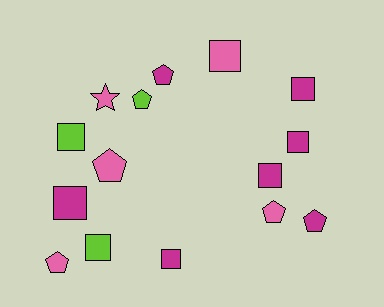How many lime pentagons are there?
There is 1 lime pentagon.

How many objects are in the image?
There are 15 objects.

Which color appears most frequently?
Magenta, with 7 objects.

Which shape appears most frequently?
Square, with 8 objects.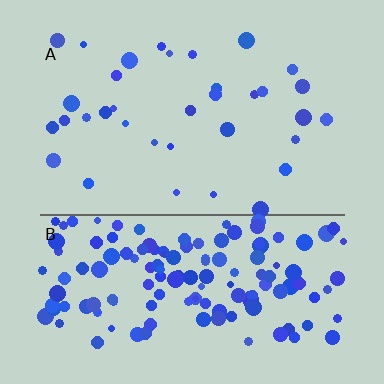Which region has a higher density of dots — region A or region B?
B (the bottom).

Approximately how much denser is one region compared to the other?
Approximately 4.4× — region B over region A.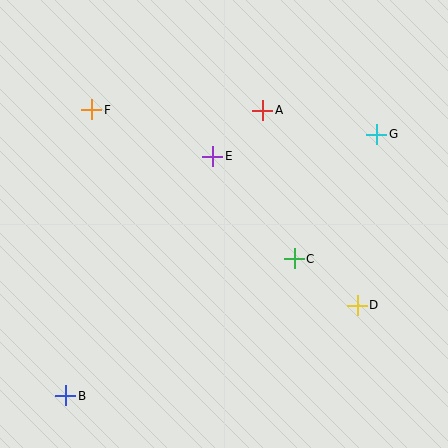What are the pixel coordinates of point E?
Point E is at (213, 156).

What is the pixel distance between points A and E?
The distance between A and E is 68 pixels.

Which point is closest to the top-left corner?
Point F is closest to the top-left corner.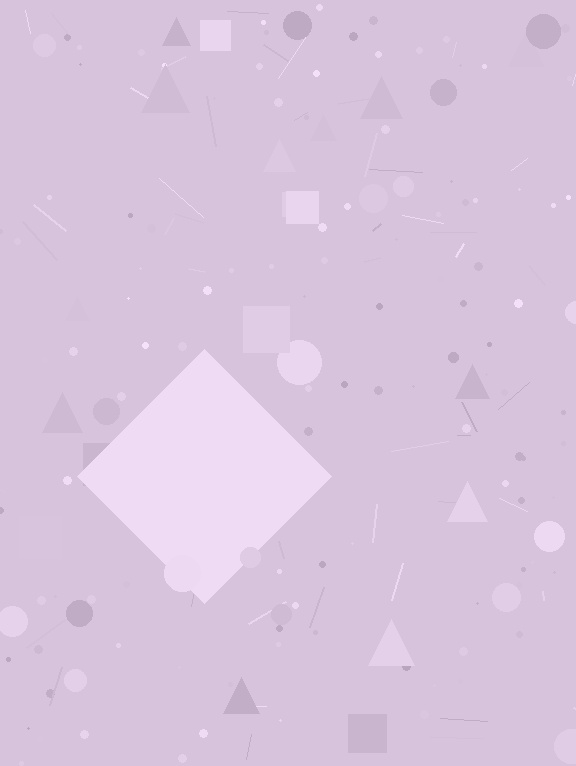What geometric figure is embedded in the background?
A diamond is embedded in the background.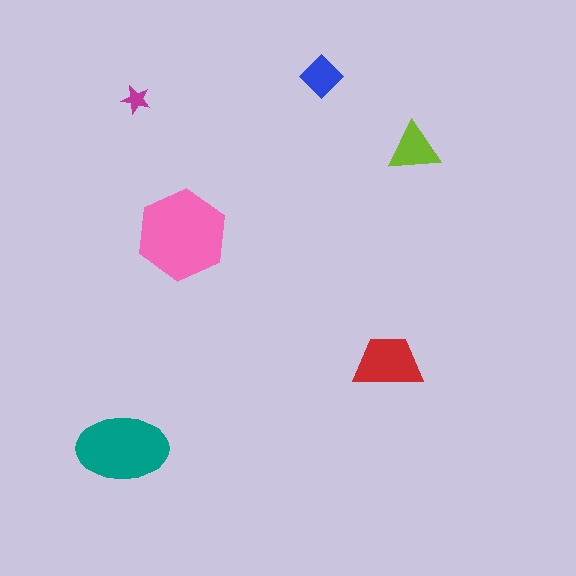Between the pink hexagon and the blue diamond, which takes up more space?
The pink hexagon.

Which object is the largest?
The pink hexagon.